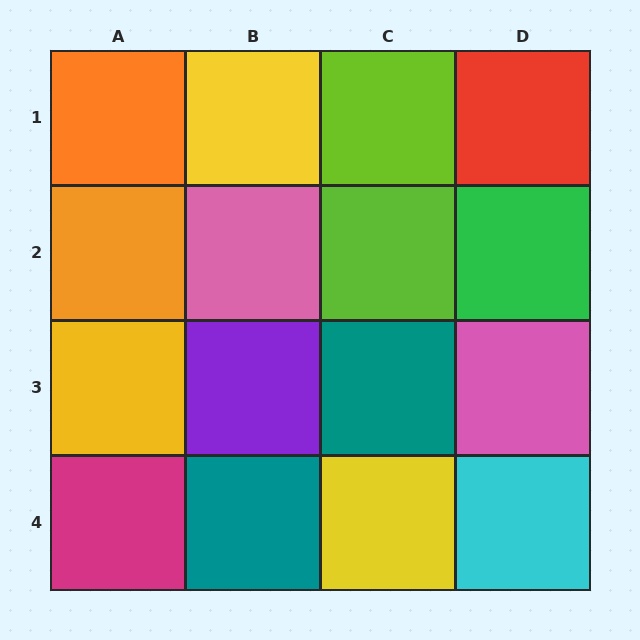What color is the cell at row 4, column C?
Yellow.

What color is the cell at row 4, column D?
Cyan.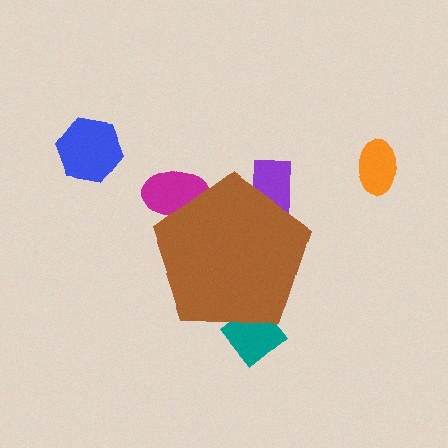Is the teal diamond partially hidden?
Yes, the teal diamond is partially hidden behind the brown pentagon.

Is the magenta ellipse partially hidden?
Yes, the magenta ellipse is partially hidden behind the brown pentagon.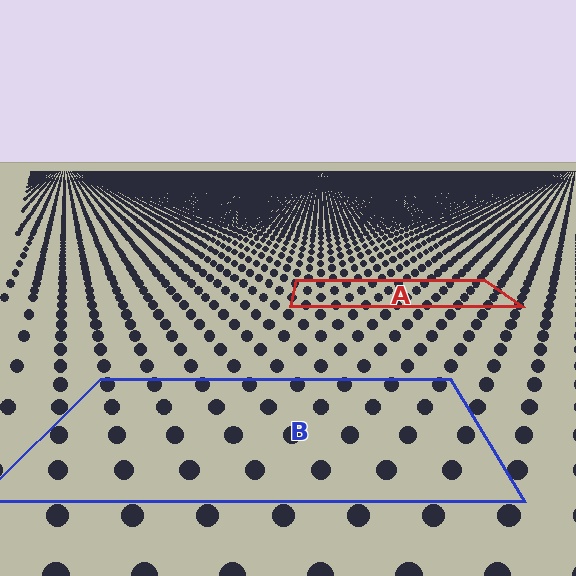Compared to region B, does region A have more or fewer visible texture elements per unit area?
Region A has more texture elements per unit area — they are packed more densely because it is farther away.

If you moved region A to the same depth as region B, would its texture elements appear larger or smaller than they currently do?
They would appear larger. At a closer depth, the same texture elements are projected at a bigger on-screen size.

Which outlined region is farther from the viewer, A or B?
Region A is farther from the viewer — the texture elements inside it appear smaller and more densely packed.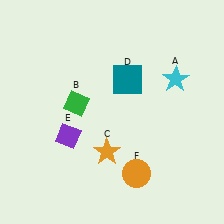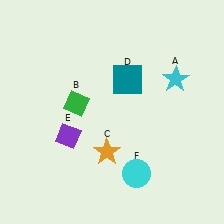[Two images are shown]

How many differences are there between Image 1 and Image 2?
There is 1 difference between the two images.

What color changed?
The circle (F) changed from orange in Image 1 to cyan in Image 2.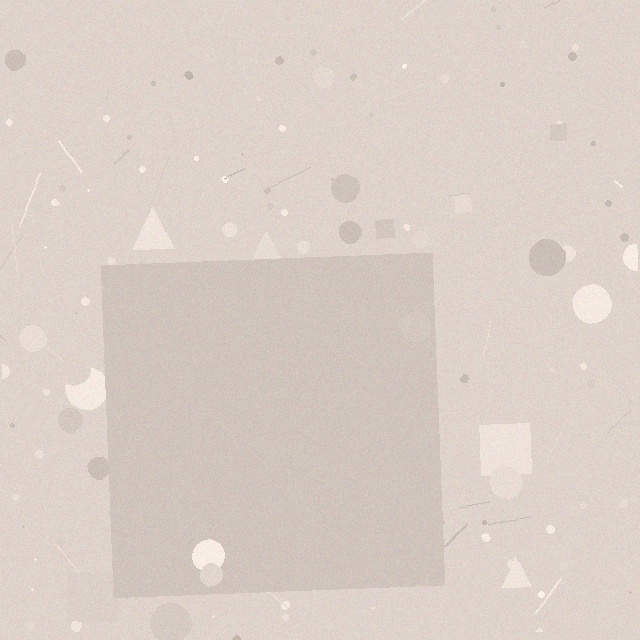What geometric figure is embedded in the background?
A square is embedded in the background.